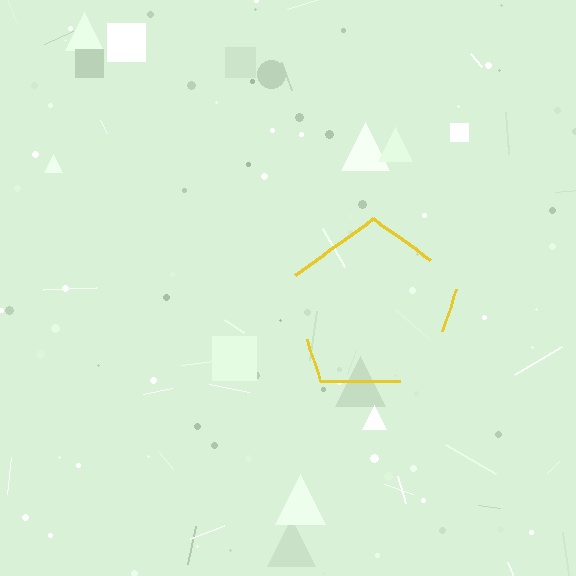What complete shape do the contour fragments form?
The contour fragments form a pentagon.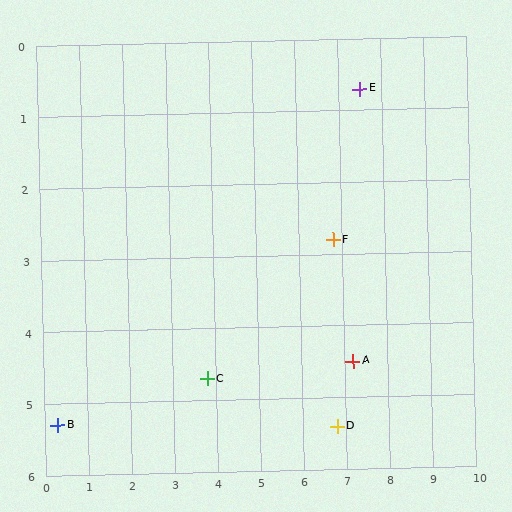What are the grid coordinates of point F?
Point F is at approximately (6.8, 2.8).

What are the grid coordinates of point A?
Point A is at approximately (7.2, 4.5).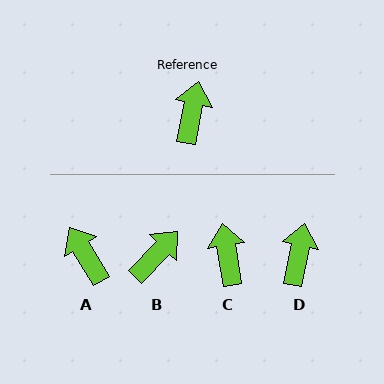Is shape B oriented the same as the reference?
No, it is off by about 32 degrees.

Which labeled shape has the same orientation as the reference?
D.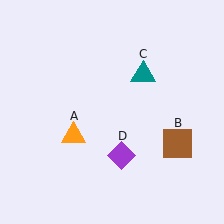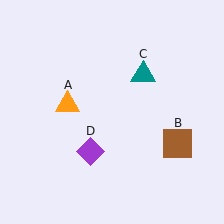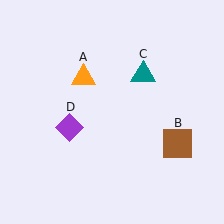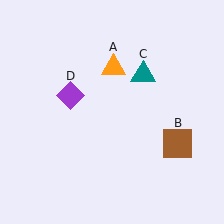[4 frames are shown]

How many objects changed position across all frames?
2 objects changed position: orange triangle (object A), purple diamond (object D).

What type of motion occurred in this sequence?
The orange triangle (object A), purple diamond (object D) rotated clockwise around the center of the scene.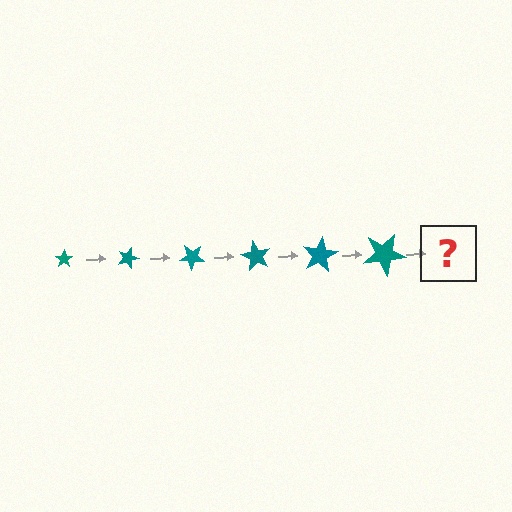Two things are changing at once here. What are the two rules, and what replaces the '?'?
The two rules are that the star grows larger each step and it rotates 20 degrees each step. The '?' should be a star, larger than the previous one and rotated 120 degrees from the start.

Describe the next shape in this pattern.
It should be a star, larger than the previous one and rotated 120 degrees from the start.